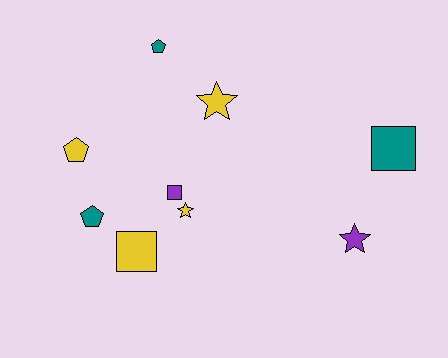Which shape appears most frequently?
Pentagon, with 3 objects.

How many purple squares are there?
There is 1 purple square.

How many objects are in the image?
There are 9 objects.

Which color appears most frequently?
Yellow, with 4 objects.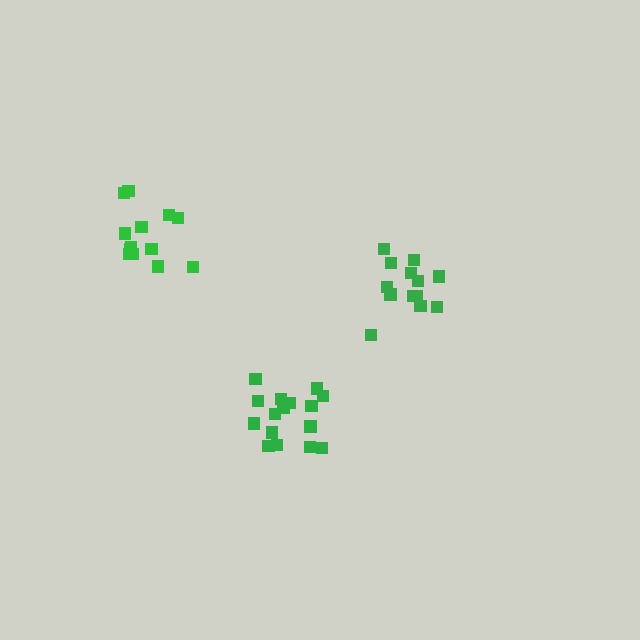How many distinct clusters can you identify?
There are 3 distinct clusters.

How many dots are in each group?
Group 1: 13 dots, Group 2: 16 dots, Group 3: 14 dots (43 total).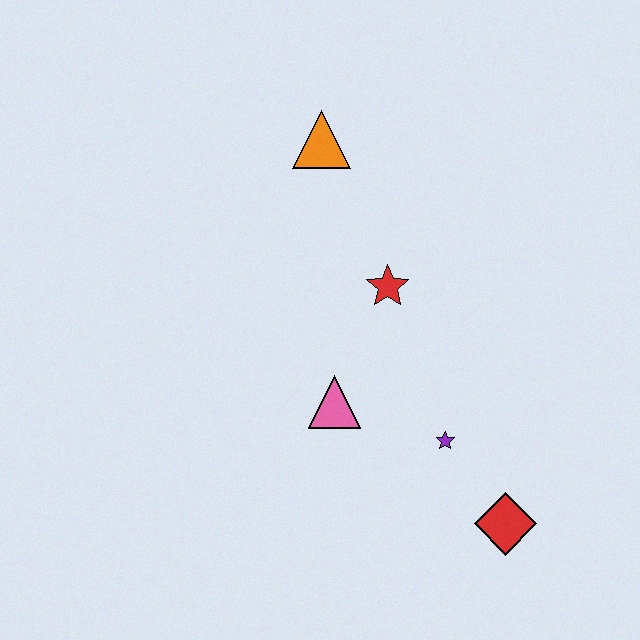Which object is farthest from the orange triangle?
The red diamond is farthest from the orange triangle.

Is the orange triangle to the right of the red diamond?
No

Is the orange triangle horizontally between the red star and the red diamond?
No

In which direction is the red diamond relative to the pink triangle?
The red diamond is to the right of the pink triangle.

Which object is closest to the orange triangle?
The red star is closest to the orange triangle.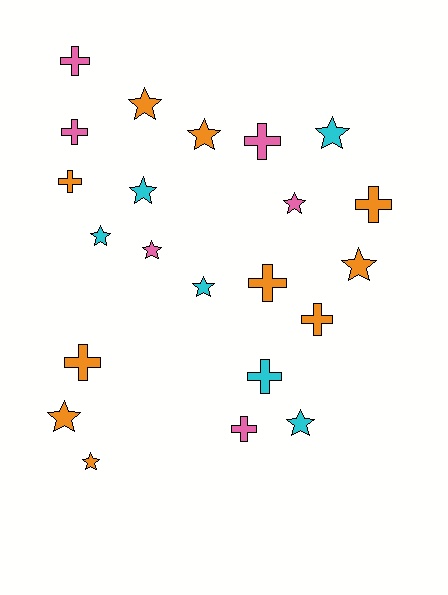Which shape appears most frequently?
Star, with 12 objects.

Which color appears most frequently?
Orange, with 10 objects.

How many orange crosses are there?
There are 5 orange crosses.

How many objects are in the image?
There are 22 objects.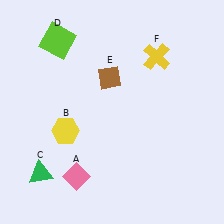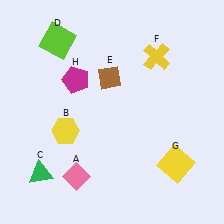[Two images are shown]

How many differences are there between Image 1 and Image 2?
There are 2 differences between the two images.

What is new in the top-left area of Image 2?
A magenta pentagon (H) was added in the top-left area of Image 2.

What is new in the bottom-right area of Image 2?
A yellow square (G) was added in the bottom-right area of Image 2.